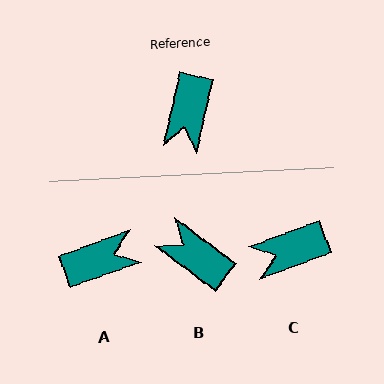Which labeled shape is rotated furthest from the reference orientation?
A, about 123 degrees away.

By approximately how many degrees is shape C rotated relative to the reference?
Approximately 57 degrees clockwise.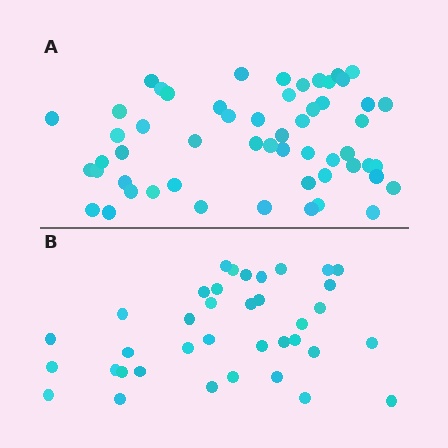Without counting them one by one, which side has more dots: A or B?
Region A (the top region) has more dots.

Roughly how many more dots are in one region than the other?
Region A has approximately 20 more dots than region B.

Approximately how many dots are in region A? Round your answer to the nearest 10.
About 60 dots. (The exact count is 55, which rounds to 60.)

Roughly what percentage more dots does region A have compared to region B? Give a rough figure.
About 50% more.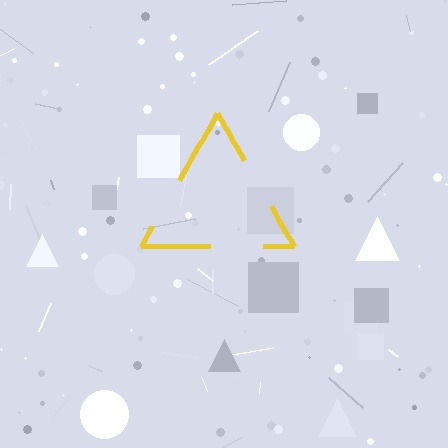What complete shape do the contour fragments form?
The contour fragments form a triangle.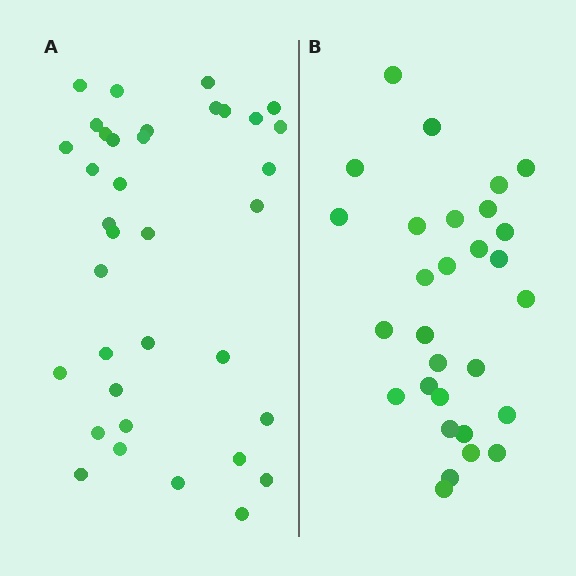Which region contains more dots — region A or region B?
Region A (the left region) has more dots.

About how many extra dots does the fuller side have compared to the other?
Region A has roughly 8 or so more dots than region B.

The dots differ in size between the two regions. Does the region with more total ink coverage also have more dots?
No. Region B has more total ink coverage because its dots are larger, but region A actually contains more individual dots. Total area can be misleading — the number of items is what matters here.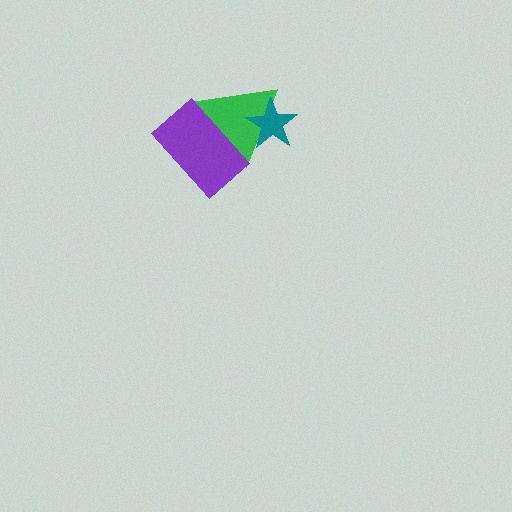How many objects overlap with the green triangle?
2 objects overlap with the green triangle.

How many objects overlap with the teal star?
1 object overlaps with the teal star.